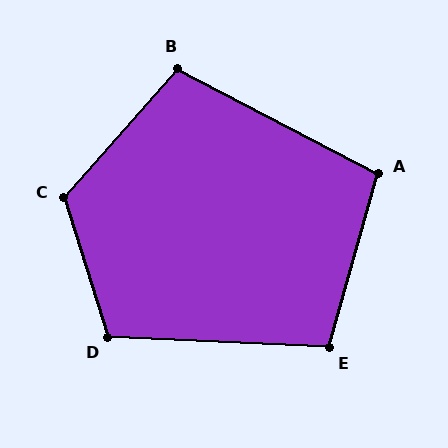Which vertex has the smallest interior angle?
A, at approximately 102 degrees.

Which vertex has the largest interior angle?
C, at approximately 121 degrees.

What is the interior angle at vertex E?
Approximately 103 degrees (obtuse).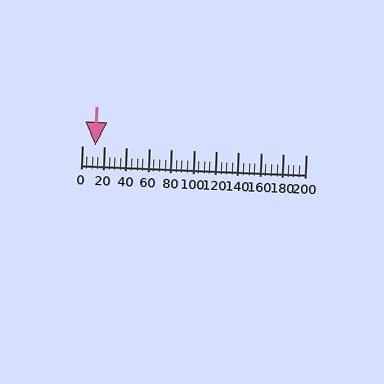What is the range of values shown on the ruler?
The ruler shows values from 0 to 200.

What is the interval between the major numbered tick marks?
The major tick marks are spaced 20 units apart.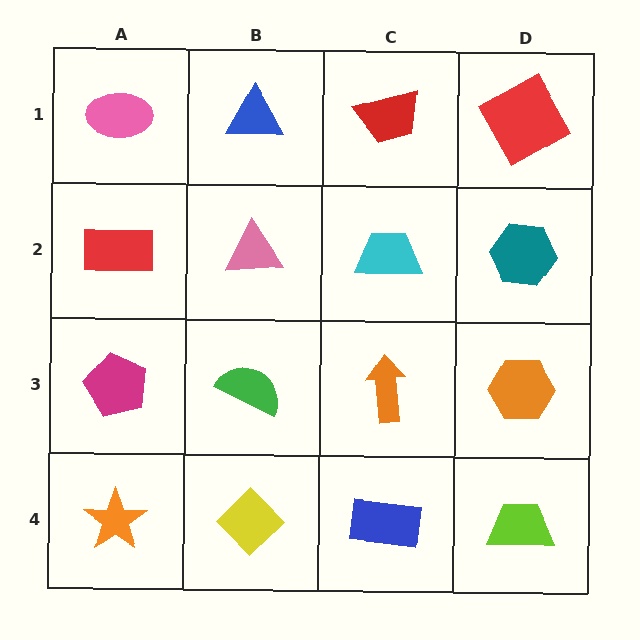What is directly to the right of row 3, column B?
An orange arrow.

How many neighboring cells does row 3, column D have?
3.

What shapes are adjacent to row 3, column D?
A teal hexagon (row 2, column D), a lime trapezoid (row 4, column D), an orange arrow (row 3, column C).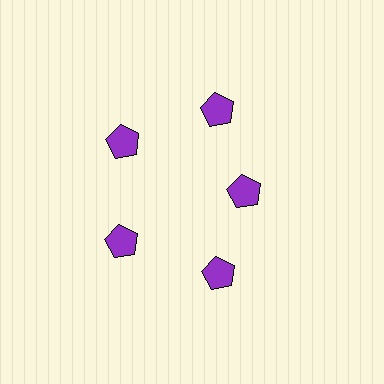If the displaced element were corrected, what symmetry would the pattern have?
It would have 5-fold rotational symmetry — the pattern would map onto itself every 72 degrees.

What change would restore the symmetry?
The symmetry would be restored by moving it outward, back onto the ring so that all 5 pentagons sit at equal angles and equal distance from the center.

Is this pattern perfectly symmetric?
No. The 5 purple pentagons are arranged in a ring, but one element near the 3 o'clock position is pulled inward toward the center, breaking the 5-fold rotational symmetry.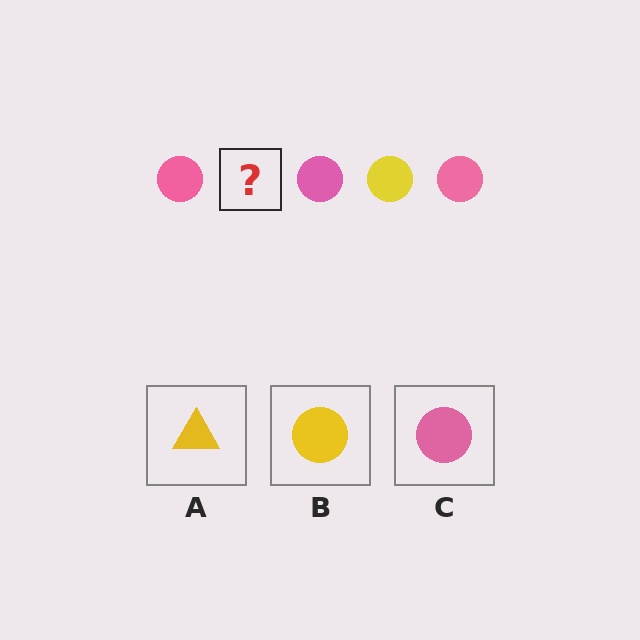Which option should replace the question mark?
Option B.